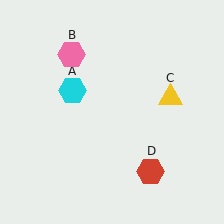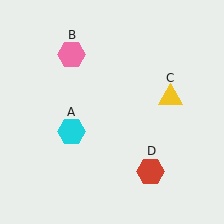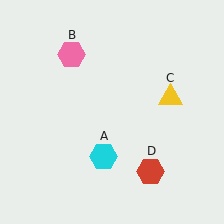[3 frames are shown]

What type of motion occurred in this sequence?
The cyan hexagon (object A) rotated counterclockwise around the center of the scene.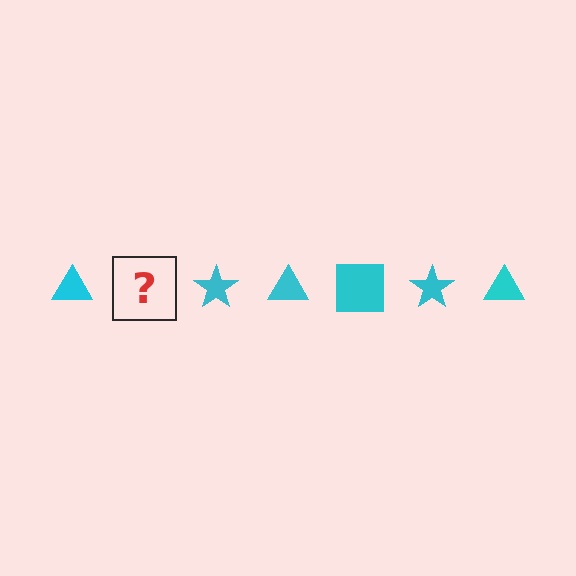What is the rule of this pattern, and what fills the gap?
The rule is that the pattern cycles through triangle, square, star shapes in cyan. The gap should be filled with a cyan square.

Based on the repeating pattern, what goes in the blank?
The blank should be a cyan square.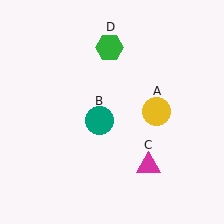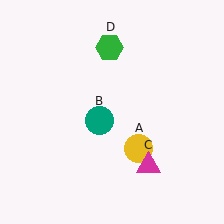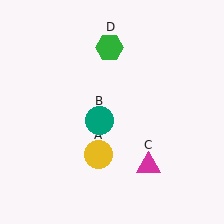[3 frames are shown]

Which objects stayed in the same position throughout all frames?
Teal circle (object B) and magenta triangle (object C) and green hexagon (object D) remained stationary.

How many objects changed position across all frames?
1 object changed position: yellow circle (object A).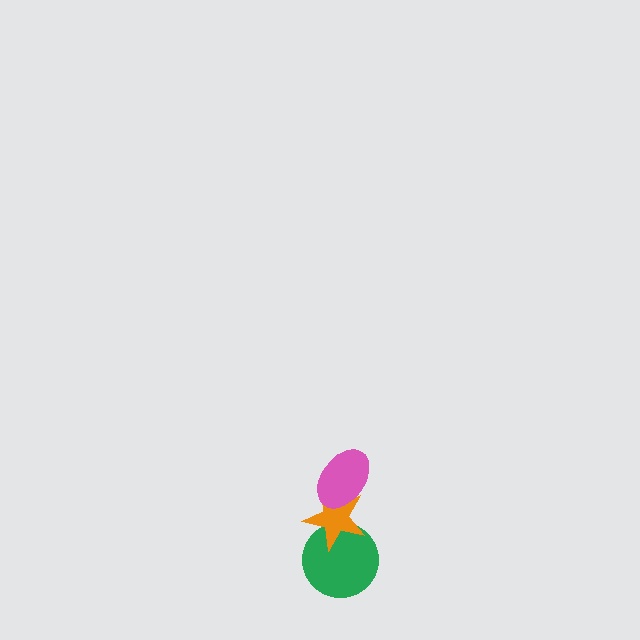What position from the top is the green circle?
The green circle is 3rd from the top.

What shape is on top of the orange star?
The pink ellipse is on top of the orange star.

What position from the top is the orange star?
The orange star is 2nd from the top.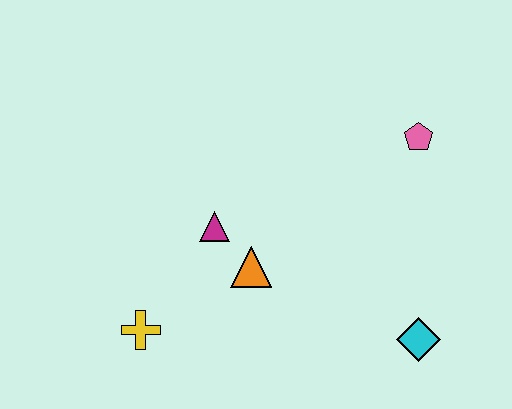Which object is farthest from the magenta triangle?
The cyan diamond is farthest from the magenta triangle.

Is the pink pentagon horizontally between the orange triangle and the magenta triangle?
No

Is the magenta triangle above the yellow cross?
Yes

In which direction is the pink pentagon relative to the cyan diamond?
The pink pentagon is above the cyan diamond.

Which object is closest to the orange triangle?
The magenta triangle is closest to the orange triangle.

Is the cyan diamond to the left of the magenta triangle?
No